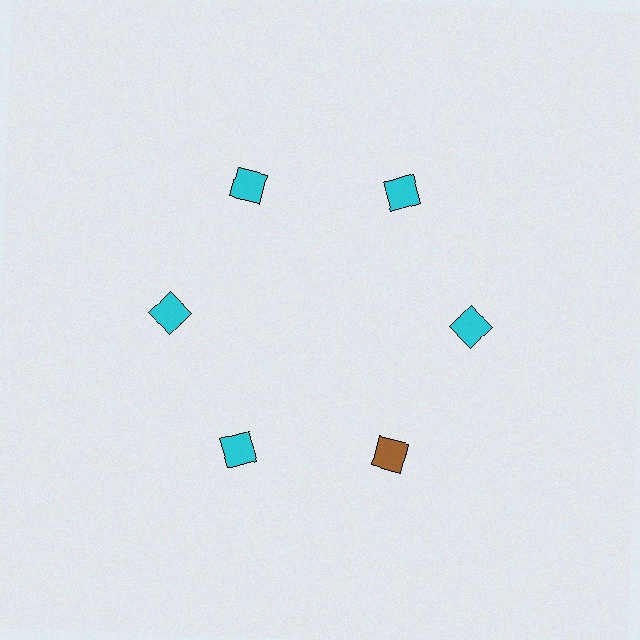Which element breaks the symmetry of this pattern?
The brown diamond at roughly the 5 o'clock position breaks the symmetry. All other shapes are cyan diamonds.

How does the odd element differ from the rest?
It has a different color: brown instead of cyan.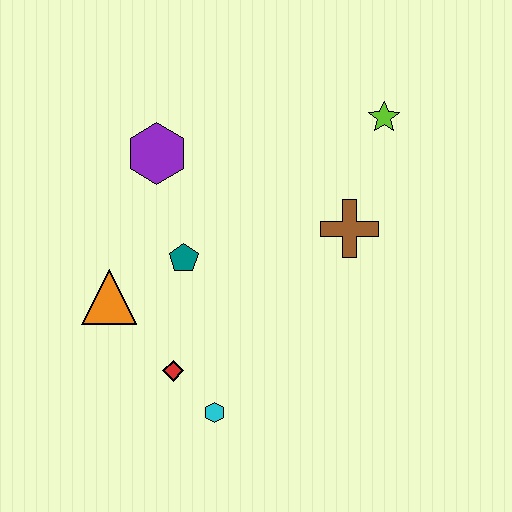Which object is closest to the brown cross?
The lime star is closest to the brown cross.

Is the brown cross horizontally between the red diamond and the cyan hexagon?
No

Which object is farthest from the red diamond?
The lime star is farthest from the red diamond.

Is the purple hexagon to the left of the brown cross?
Yes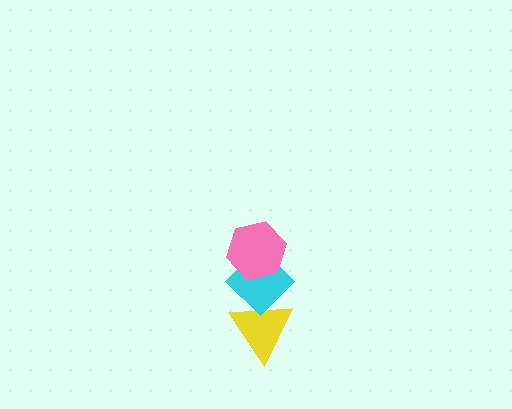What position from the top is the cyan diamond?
The cyan diamond is 2nd from the top.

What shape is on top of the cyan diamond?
The pink hexagon is on top of the cyan diamond.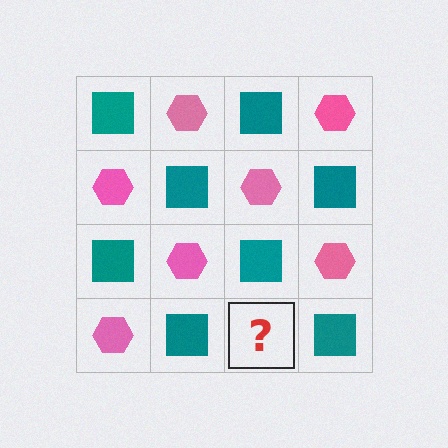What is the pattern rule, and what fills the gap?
The rule is that it alternates teal square and pink hexagon in a checkerboard pattern. The gap should be filled with a pink hexagon.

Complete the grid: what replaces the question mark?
The question mark should be replaced with a pink hexagon.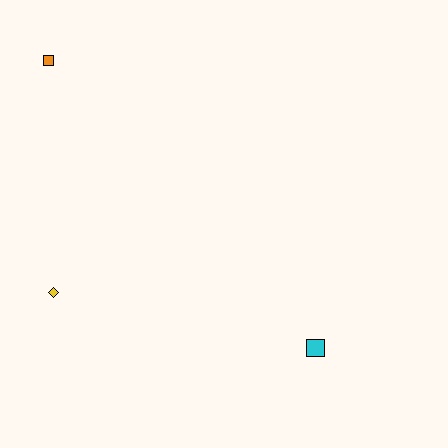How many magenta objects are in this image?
There are no magenta objects.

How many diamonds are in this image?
There is 1 diamond.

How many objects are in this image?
There are 3 objects.